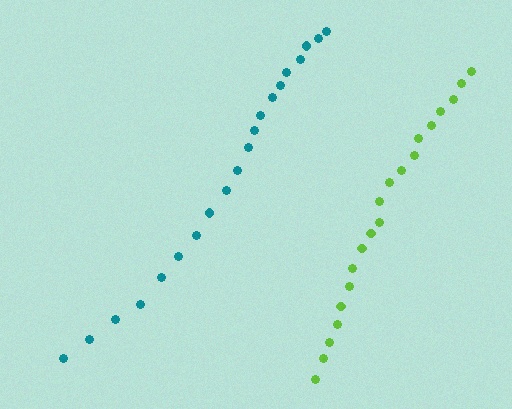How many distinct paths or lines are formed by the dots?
There are 2 distinct paths.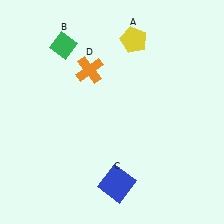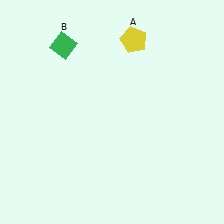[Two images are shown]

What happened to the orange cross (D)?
The orange cross (D) was removed in Image 2. It was in the top-left area of Image 1.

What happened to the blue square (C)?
The blue square (C) was removed in Image 2. It was in the bottom-right area of Image 1.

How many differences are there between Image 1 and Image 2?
There are 2 differences between the two images.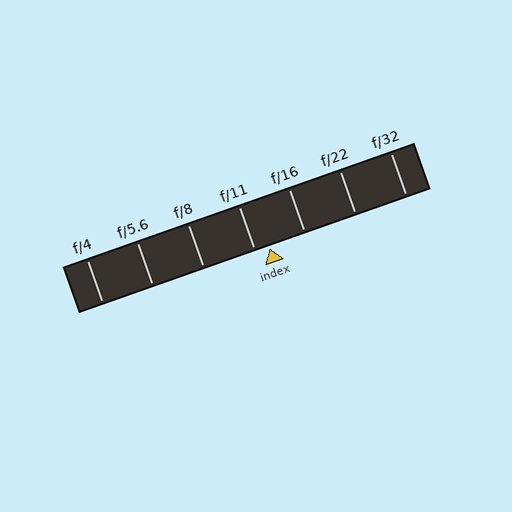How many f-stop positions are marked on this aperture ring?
There are 7 f-stop positions marked.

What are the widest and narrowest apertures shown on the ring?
The widest aperture shown is f/4 and the narrowest is f/32.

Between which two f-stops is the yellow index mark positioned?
The index mark is between f/11 and f/16.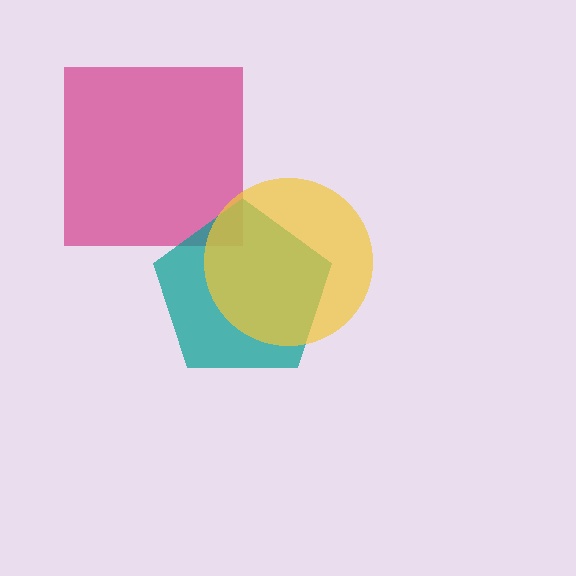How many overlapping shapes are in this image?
There are 3 overlapping shapes in the image.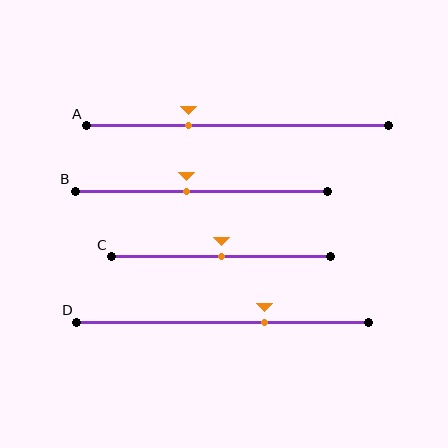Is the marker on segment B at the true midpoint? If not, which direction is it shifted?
No, the marker on segment B is shifted to the left by about 6% of the segment length.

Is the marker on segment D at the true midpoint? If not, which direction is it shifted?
No, the marker on segment D is shifted to the right by about 14% of the segment length.